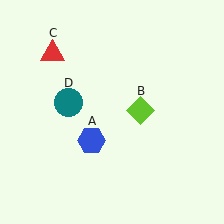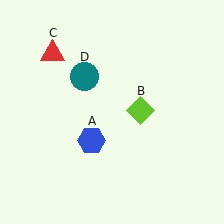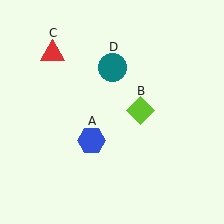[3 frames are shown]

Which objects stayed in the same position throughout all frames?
Blue hexagon (object A) and lime diamond (object B) and red triangle (object C) remained stationary.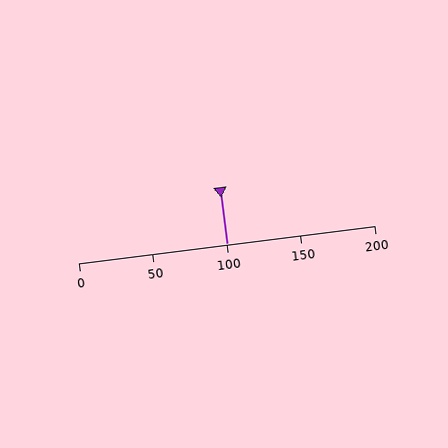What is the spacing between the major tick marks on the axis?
The major ticks are spaced 50 apart.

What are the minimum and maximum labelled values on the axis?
The axis runs from 0 to 200.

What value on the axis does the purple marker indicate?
The marker indicates approximately 100.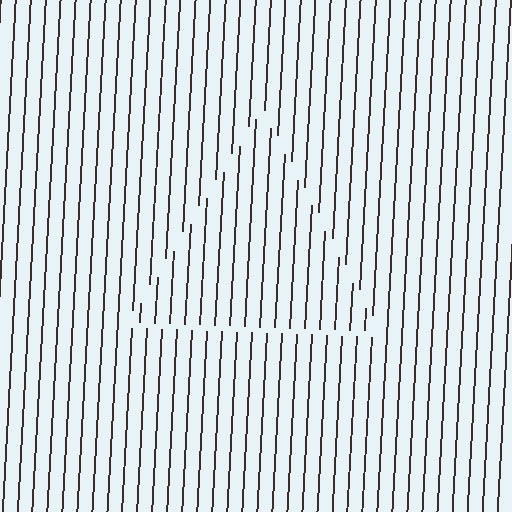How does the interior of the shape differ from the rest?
The interior of the shape contains the same grating, shifted by half a period — the contour is defined by the phase discontinuity where line-ends from the inner and outer gratings abut.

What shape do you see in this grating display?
An illusory triangle. The interior of the shape contains the same grating, shifted by half a period — the contour is defined by the phase discontinuity where line-ends from the inner and outer gratings abut.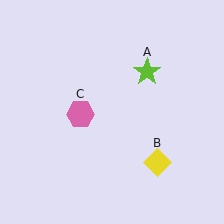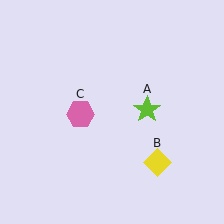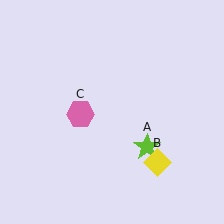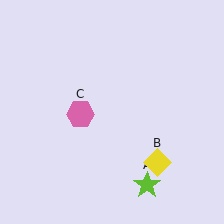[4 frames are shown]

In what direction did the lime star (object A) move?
The lime star (object A) moved down.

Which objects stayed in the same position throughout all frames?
Yellow diamond (object B) and pink hexagon (object C) remained stationary.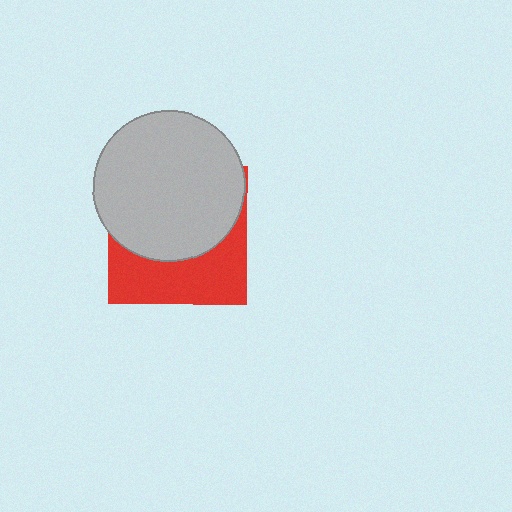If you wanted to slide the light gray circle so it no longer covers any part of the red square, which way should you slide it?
Slide it up — that is the most direct way to separate the two shapes.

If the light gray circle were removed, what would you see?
You would see the complete red square.